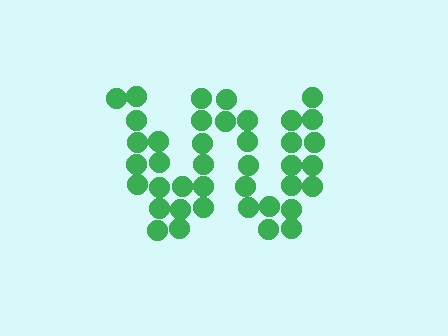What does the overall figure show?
The overall figure shows the letter W.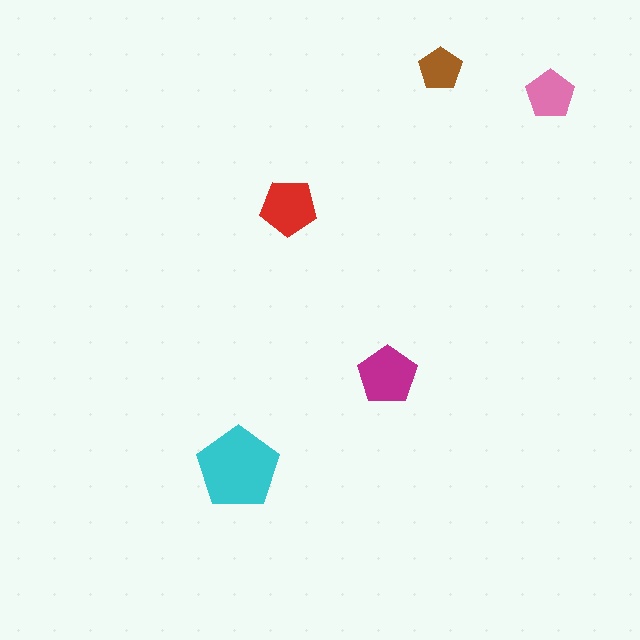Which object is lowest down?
The cyan pentagon is bottommost.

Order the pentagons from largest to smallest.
the cyan one, the magenta one, the red one, the pink one, the brown one.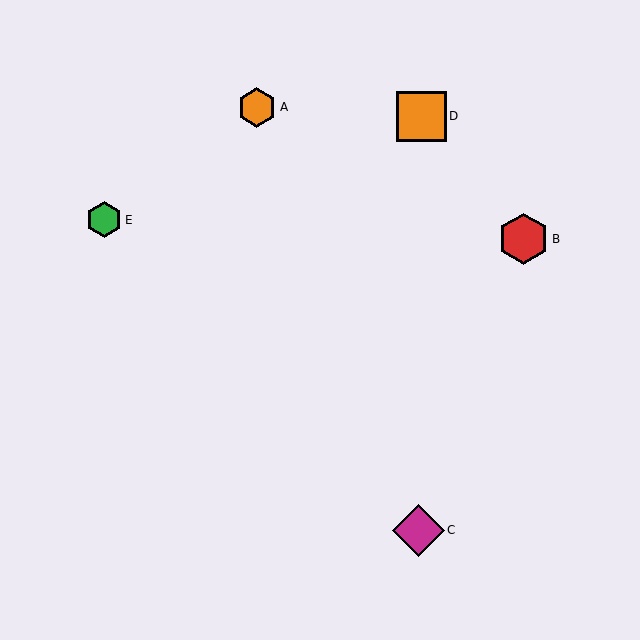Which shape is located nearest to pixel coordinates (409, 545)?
The magenta diamond (labeled C) at (418, 530) is nearest to that location.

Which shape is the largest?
The magenta diamond (labeled C) is the largest.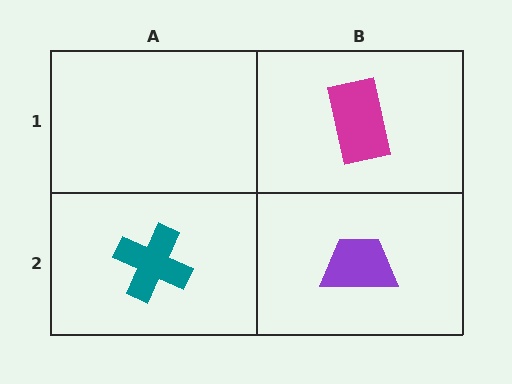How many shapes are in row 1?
1 shape.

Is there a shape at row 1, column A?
No, that cell is empty.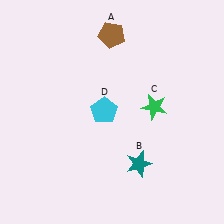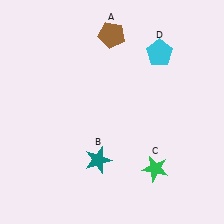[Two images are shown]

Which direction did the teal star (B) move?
The teal star (B) moved left.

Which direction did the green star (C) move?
The green star (C) moved down.